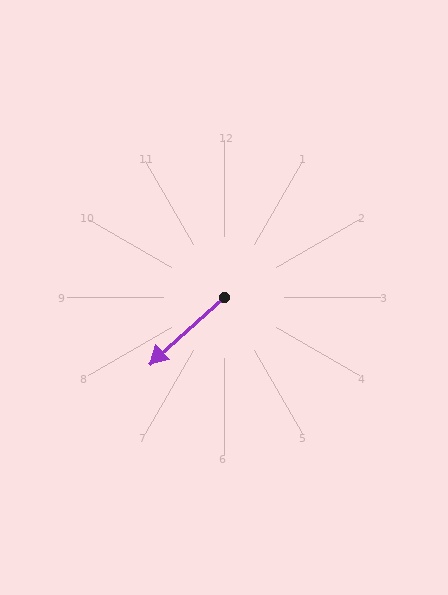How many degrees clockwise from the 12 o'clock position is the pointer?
Approximately 228 degrees.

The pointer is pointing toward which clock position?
Roughly 8 o'clock.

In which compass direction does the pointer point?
Southwest.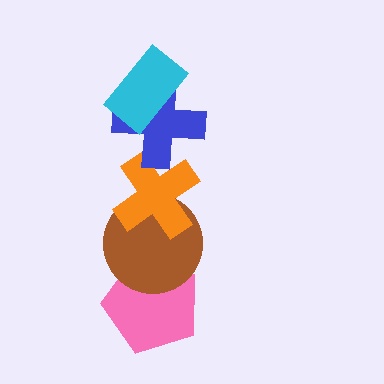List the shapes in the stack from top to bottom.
From top to bottom: the cyan rectangle, the blue cross, the orange cross, the brown circle, the pink pentagon.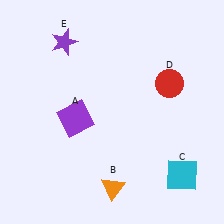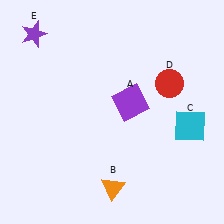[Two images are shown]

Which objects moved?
The objects that moved are: the purple square (A), the cyan square (C), the purple star (E).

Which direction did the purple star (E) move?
The purple star (E) moved left.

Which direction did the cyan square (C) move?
The cyan square (C) moved up.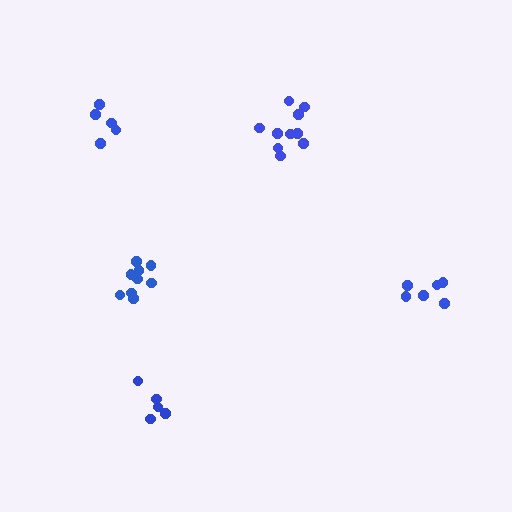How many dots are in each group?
Group 1: 5 dots, Group 2: 5 dots, Group 3: 10 dots, Group 4: 6 dots, Group 5: 9 dots (35 total).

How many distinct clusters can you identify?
There are 5 distinct clusters.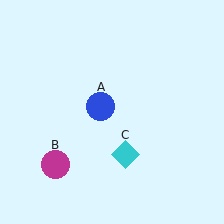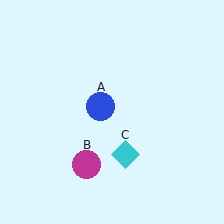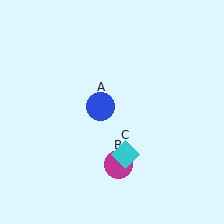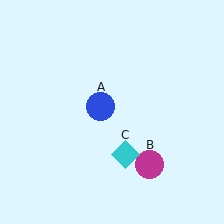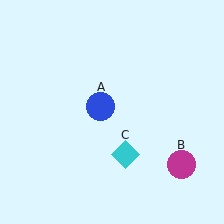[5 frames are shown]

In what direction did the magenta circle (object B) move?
The magenta circle (object B) moved right.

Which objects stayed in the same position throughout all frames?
Blue circle (object A) and cyan diamond (object C) remained stationary.